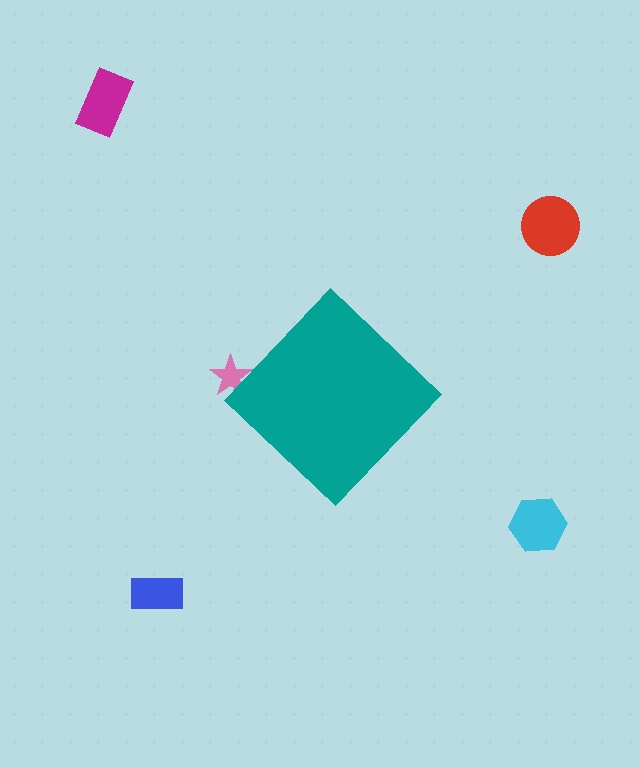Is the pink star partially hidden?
Yes, the pink star is partially hidden behind the teal diamond.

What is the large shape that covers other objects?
A teal diamond.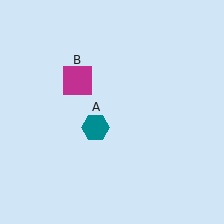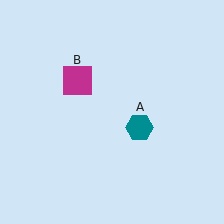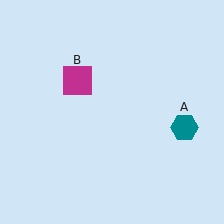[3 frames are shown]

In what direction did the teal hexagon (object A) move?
The teal hexagon (object A) moved right.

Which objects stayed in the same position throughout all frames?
Magenta square (object B) remained stationary.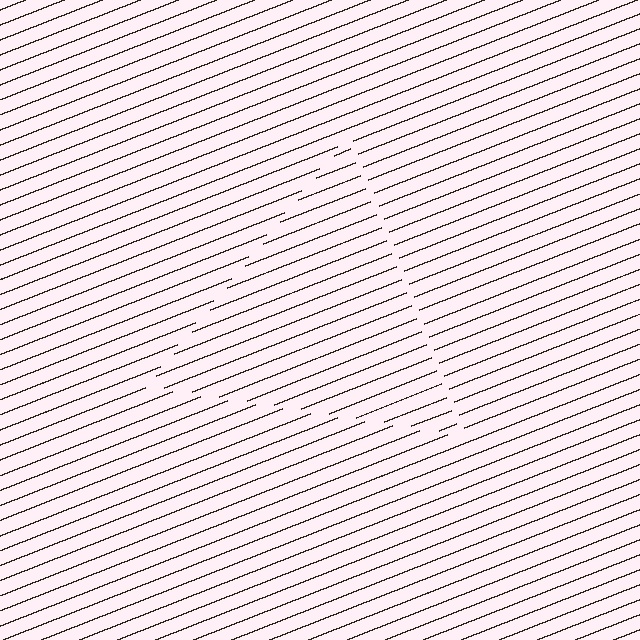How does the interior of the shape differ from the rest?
The interior of the shape contains the same grating, shifted by half a period — the contour is defined by the phase discontinuity where line-ends from the inner and outer gratings abut.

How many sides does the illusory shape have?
3 sides — the line-ends trace a triangle.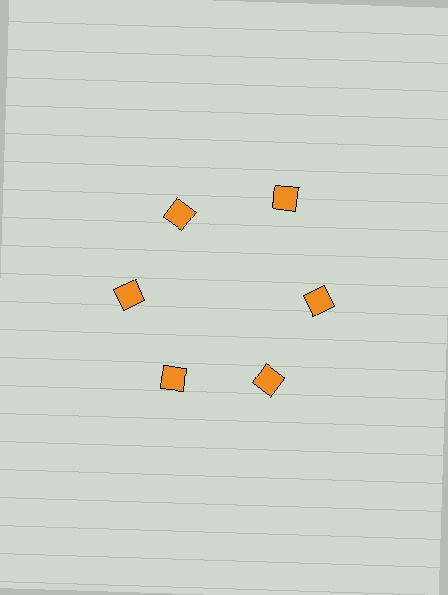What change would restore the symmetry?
The symmetry would be restored by moving it inward, back onto the ring so that all 6 squares sit at equal angles and equal distance from the center.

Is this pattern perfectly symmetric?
No. The 6 orange squares are arranged in a ring, but one element near the 1 o'clock position is pushed outward from the center, breaking the 6-fold rotational symmetry.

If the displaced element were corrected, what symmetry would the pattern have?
It would have 6-fold rotational symmetry — the pattern would map onto itself every 60 degrees.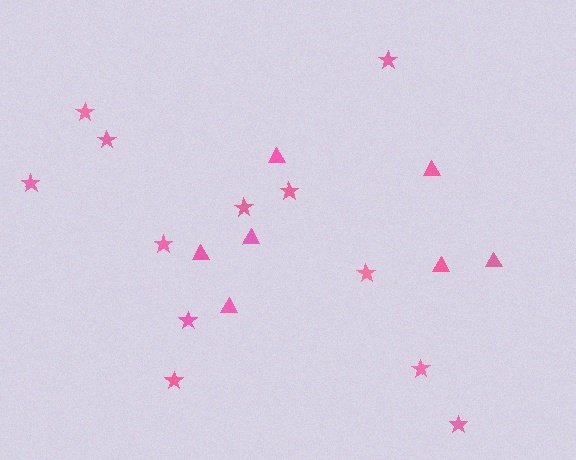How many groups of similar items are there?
There are 2 groups: one group of triangles (7) and one group of stars (12).